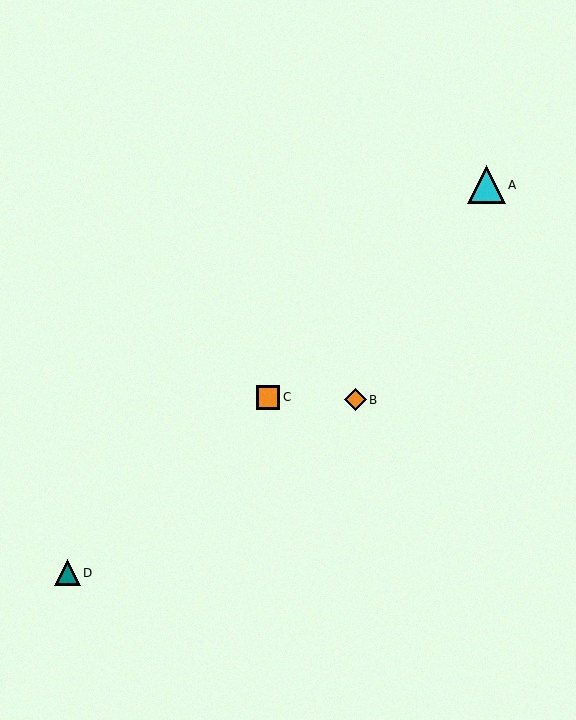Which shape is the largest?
The cyan triangle (labeled A) is the largest.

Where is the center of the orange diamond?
The center of the orange diamond is at (355, 400).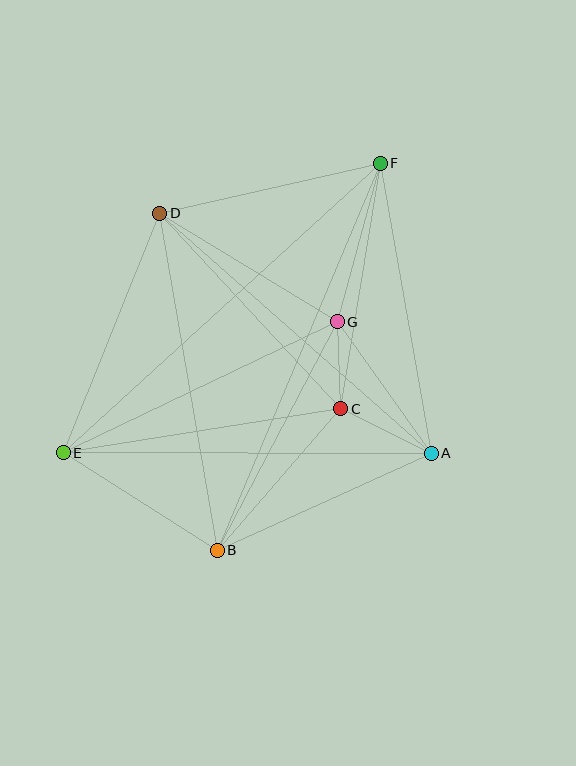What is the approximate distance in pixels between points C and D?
The distance between C and D is approximately 267 pixels.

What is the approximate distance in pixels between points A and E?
The distance between A and E is approximately 368 pixels.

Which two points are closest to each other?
Points C and G are closest to each other.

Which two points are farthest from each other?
Points E and F are farthest from each other.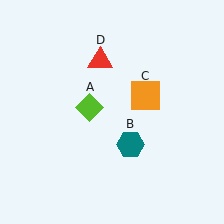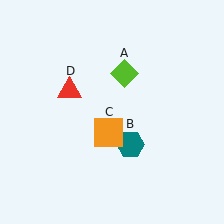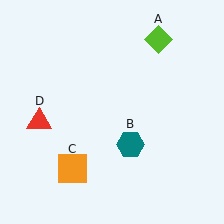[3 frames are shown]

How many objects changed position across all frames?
3 objects changed position: lime diamond (object A), orange square (object C), red triangle (object D).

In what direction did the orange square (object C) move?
The orange square (object C) moved down and to the left.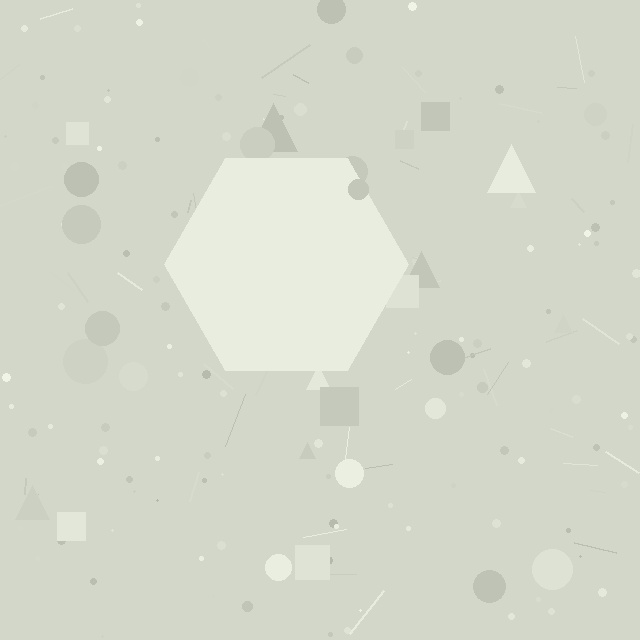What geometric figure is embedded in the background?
A hexagon is embedded in the background.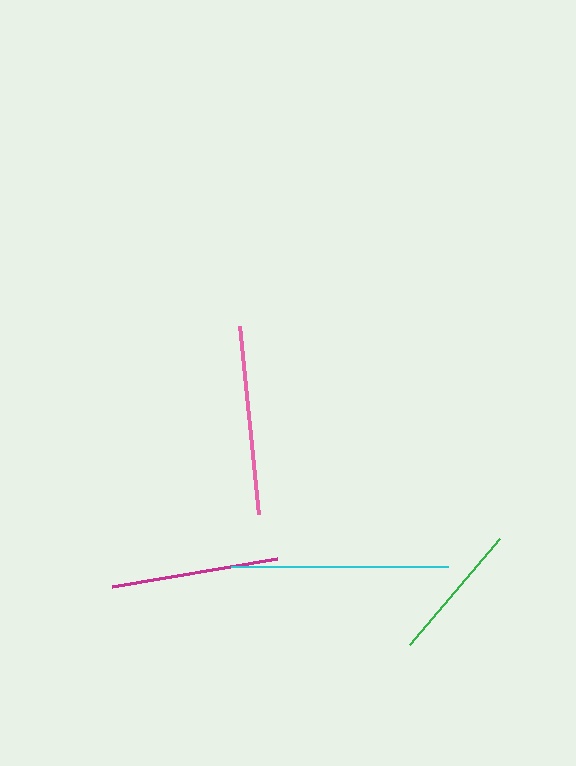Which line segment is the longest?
The cyan line is the longest at approximately 217 pixels.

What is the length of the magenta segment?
The magenta segment is approximately 167 pixels long.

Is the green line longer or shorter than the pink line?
The pink line is longer than the green line.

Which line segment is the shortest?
The green line is the shortest at approximately 139 pixels.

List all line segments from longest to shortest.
From longest to shortest: cyan, pink, magenta, green.